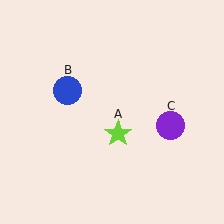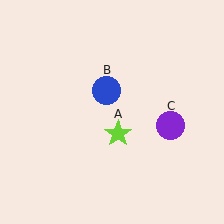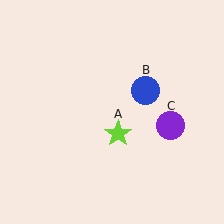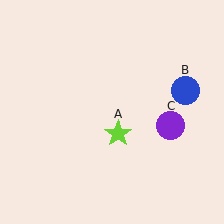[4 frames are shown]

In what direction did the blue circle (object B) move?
The blue circle (object B) moved right.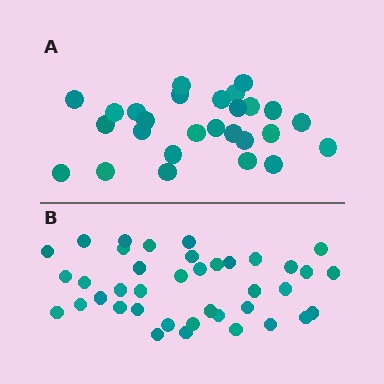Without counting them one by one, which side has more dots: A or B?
Region B (the bottom region) has more dots.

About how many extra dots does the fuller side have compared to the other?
Region B has roughly 12 or so more dots than region A.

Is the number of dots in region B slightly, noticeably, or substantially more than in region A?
Region B has noticeably more, but not dramatically so. The ratio is roughly 1.4 to 1.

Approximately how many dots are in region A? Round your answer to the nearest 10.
About 30 dots. (The exact count is 27, which rounds to 30.)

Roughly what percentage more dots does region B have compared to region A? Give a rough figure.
About 45% more.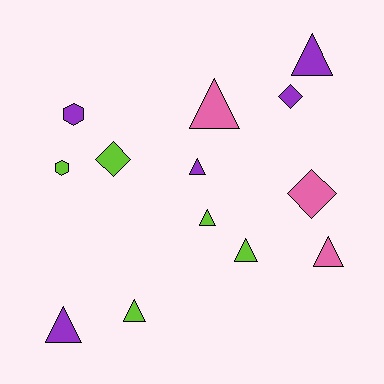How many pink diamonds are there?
There is 1 pink diamond.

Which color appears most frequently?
Lime, with 5 objects.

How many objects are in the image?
There are 13 objects.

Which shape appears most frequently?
Triangle, with 8 objects.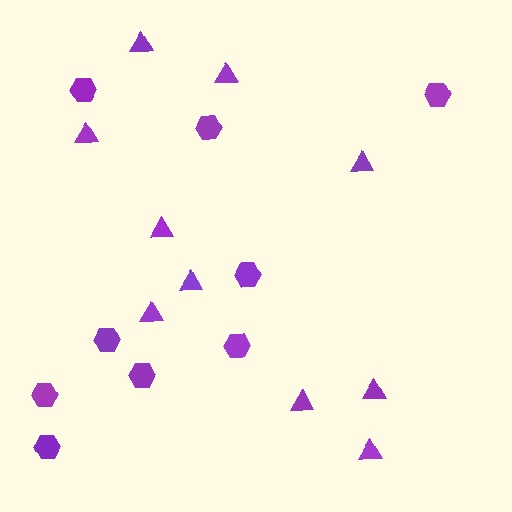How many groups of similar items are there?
There are 2 groups: one group of hexagons (9) and one group of triangles (10).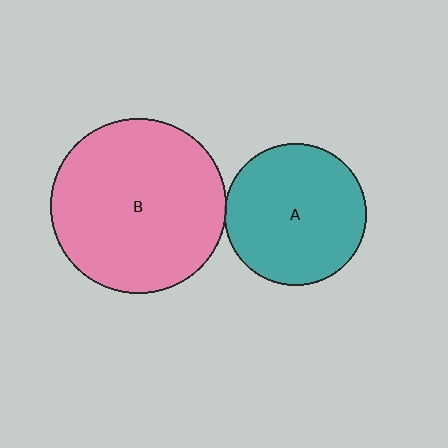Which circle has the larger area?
Circle B (pink).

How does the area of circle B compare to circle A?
Approximately 1.5 times.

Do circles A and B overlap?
Yes.